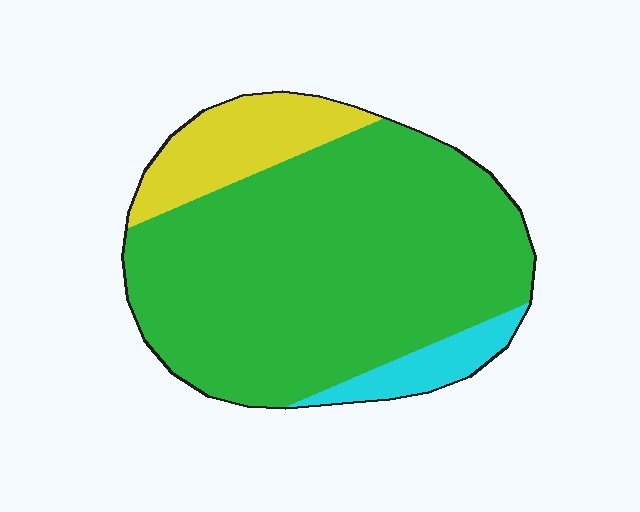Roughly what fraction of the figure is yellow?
Yellow covers roughly 15% of the figure.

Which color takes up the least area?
Cyan, at roughly 5%.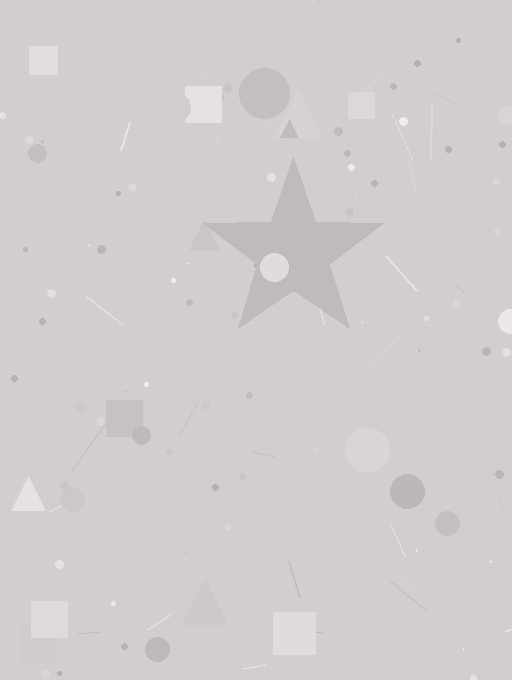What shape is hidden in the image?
A star is hidden in the image.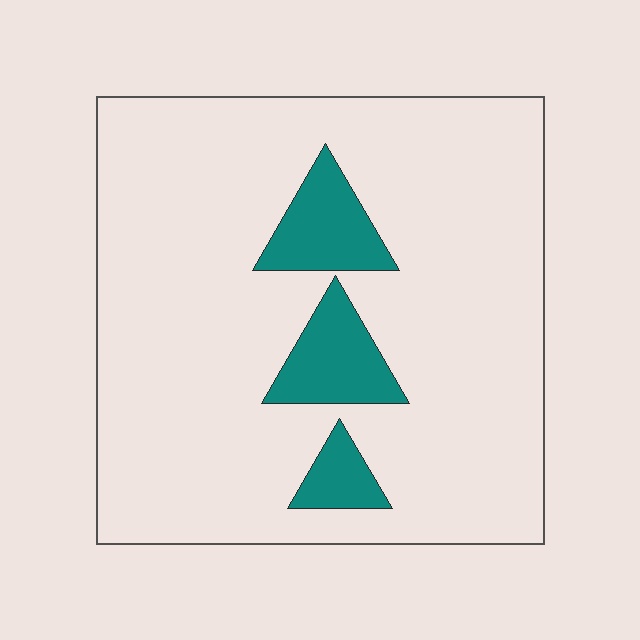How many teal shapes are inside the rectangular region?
3.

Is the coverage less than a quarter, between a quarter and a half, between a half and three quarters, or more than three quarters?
Less than a quarter.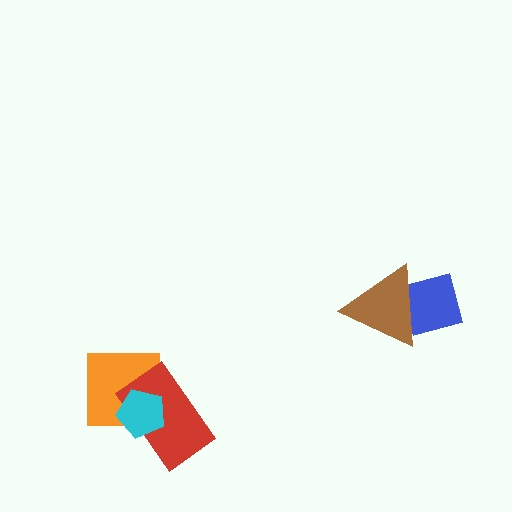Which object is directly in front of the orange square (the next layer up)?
The red rectangle is directly in front of the orange square.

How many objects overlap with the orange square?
2 objects overlap with the orange square.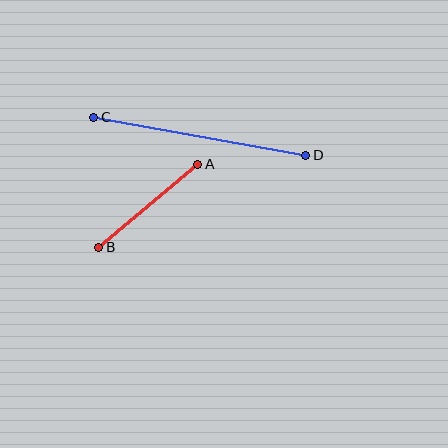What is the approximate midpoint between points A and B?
The midpoint is at approximately (148, 206) pixels.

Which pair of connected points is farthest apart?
Points C and D are farthest apart.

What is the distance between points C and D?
The distance is approximately 215 pixels.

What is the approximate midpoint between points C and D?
The midpoint is at approximately (200, 136) pixels.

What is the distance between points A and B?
The distance is approximately 130 pixels.